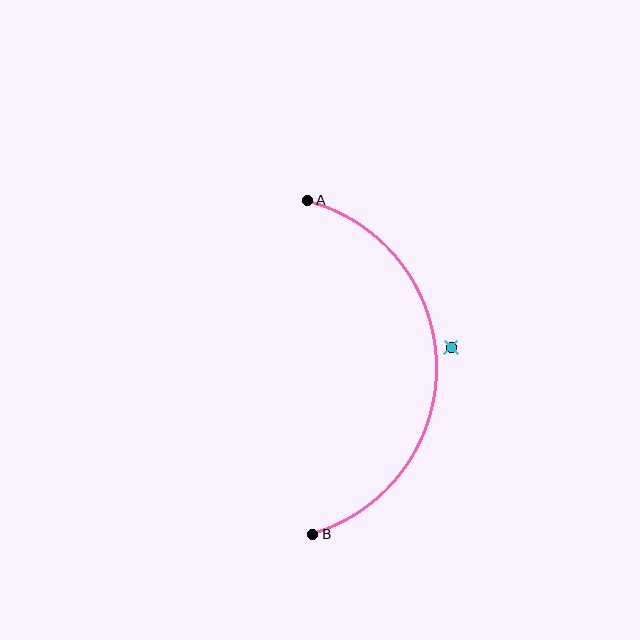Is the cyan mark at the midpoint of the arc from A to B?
No — the cyan mark does not lie on the arc at all. It sits slightly outside the curve.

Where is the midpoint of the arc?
The arc midpoint is the point on the curve farthest from the straight line joining A and B. It sits to the right of that line.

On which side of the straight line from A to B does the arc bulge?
The arc bulges to the right of the straight line connecting A and B.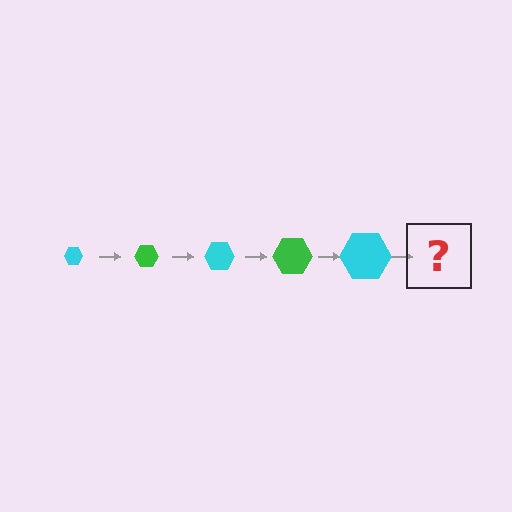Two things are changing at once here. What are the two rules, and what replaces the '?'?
The two rules are that the hexagon grows larger each step and the color cycles through cyan and green. The '?' should be a green hexagon, larger than the previous one.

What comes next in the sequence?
The next element should be a green hexagon, larger than the previous one.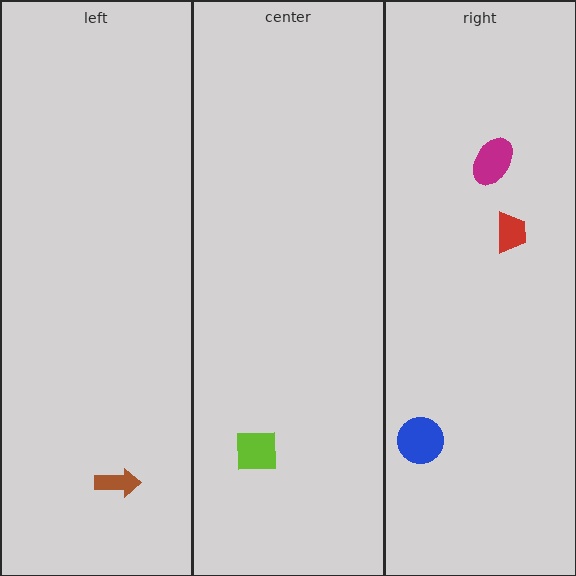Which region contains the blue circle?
The right region.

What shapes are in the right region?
The magenta ellipse, the blue circle, the red trapezoid.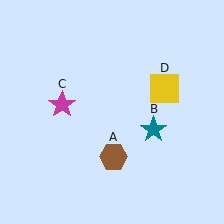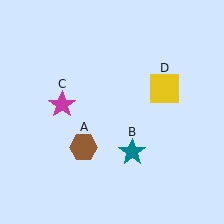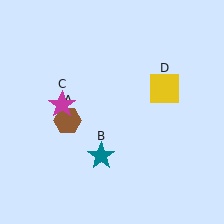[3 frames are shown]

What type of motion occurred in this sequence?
The brown hexagon (object A), teal star (object B) rotated clockwise around the center of the scene.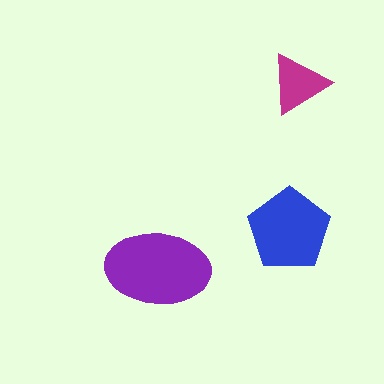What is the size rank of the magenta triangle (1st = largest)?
3rd.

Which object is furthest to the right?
The magenta triangle is rightmost.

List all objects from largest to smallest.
The purple ellipse, the blue pentagon, the magenta triangle.